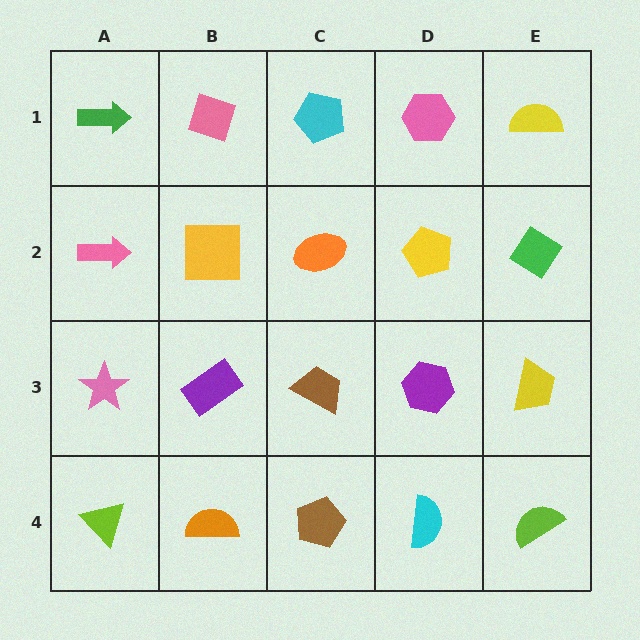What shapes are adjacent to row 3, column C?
An orange ellipse (row 2, column C), a brown pentagon (row 4, column C), a purple rectangle (row 3, column B), a purple hexagon (row 3, column D).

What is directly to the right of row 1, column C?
A pink hexagon.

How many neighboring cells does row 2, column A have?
3.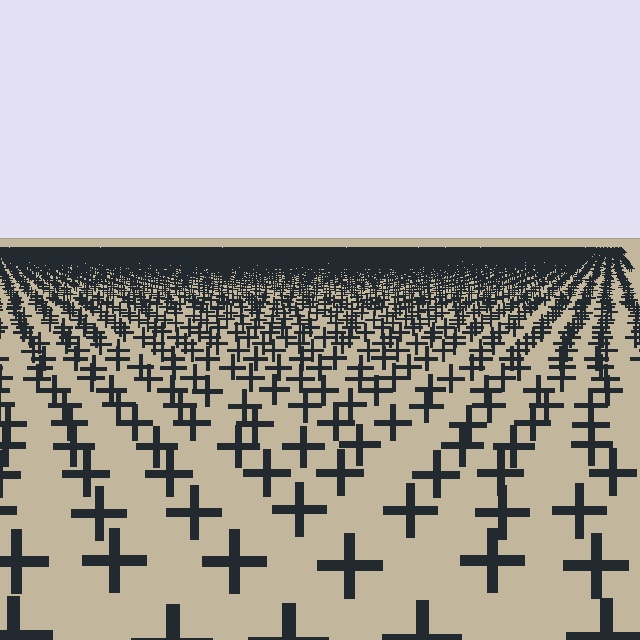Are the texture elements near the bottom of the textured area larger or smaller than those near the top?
Larger. Near the bottom, elements are closer to the viewer and appear at a bigger on-screen size.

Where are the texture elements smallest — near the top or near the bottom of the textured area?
Near the top.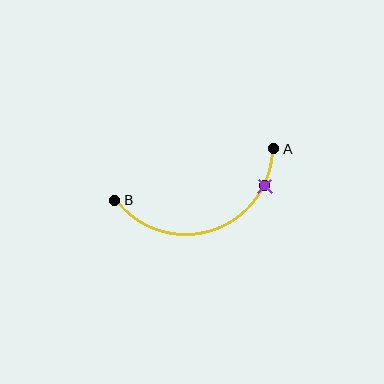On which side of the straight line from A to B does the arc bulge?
The arc bulges below the straight line connecting A and B.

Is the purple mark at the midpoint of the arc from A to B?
No. The purple mark lies on the arc but is closer to endpoint A. The arc midpoint would be at the point on the curve equidistant along the arc from both A and B.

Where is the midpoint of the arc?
The arc midpoint is the point on the curve farthest from the straight line joining A and B. It sits below that line.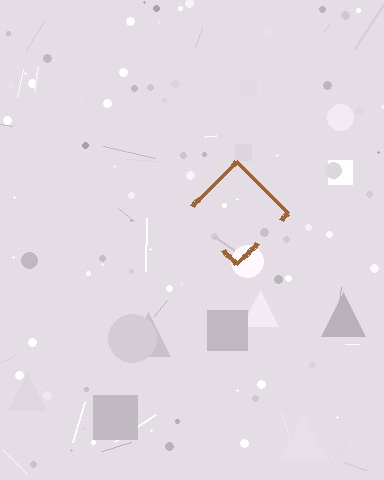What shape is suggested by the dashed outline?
The dashed outline suggests a diamond.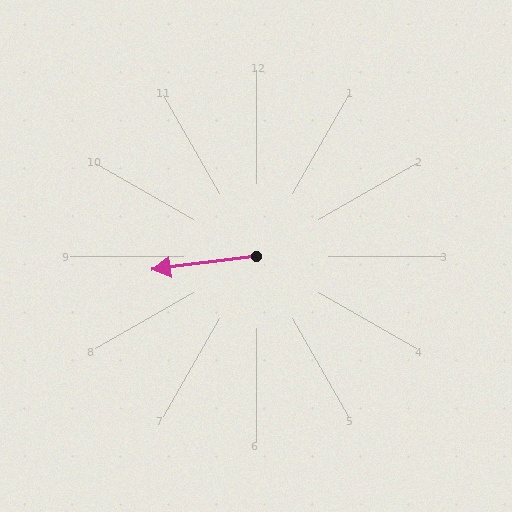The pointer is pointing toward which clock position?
Roughly 9 o'clock.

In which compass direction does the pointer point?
West.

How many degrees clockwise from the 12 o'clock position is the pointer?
Approximately 263 degrees.